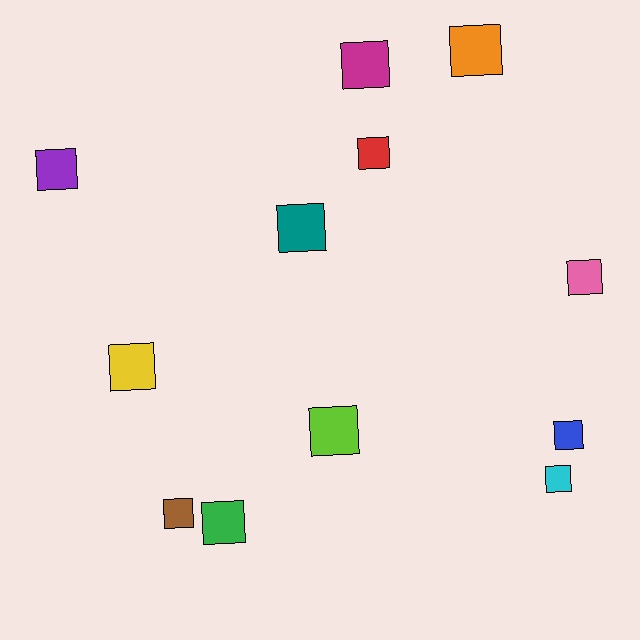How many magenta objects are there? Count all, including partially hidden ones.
There is 1 magenta object.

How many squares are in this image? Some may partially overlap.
There are 12 squares.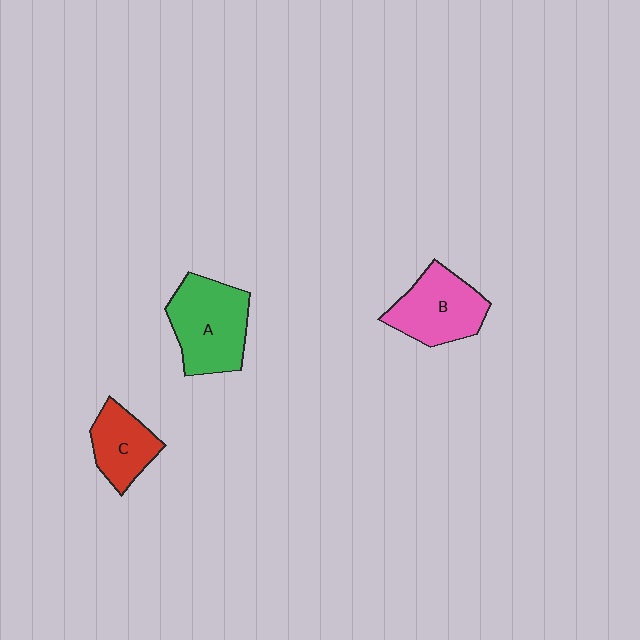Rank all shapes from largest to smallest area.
From largest to smallest: A (green), B (pink), C (red).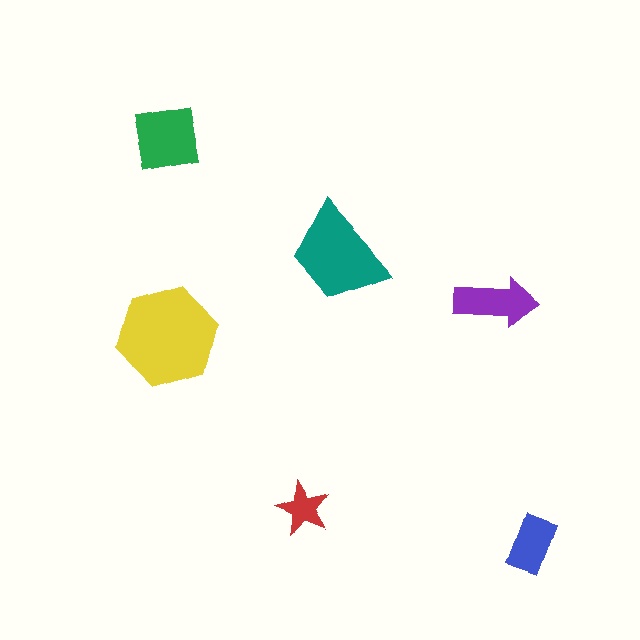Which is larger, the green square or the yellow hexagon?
The yellow hexagon.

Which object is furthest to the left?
The green square is leftmost.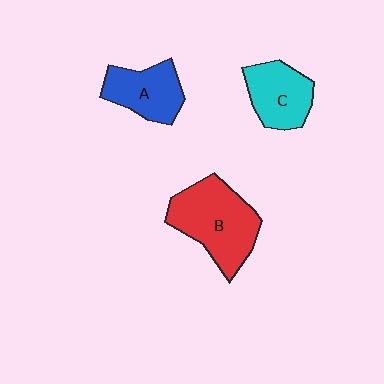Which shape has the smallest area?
Shape A (blue).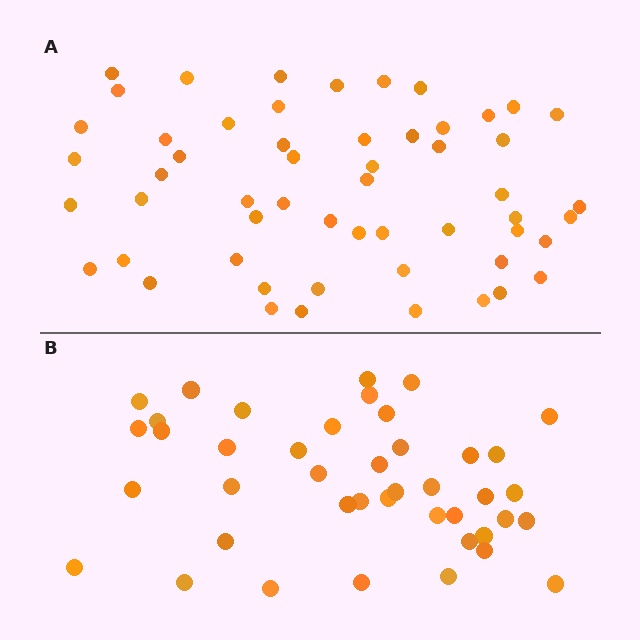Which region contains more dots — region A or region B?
Region A (the top region) has more dots.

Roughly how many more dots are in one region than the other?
Region A has approximately 15 more dots than region B.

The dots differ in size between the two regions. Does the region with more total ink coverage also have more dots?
No. Region B has more total ink coverage because its dots are larger, but region A actually contains more individual dots. Total area can be misleading — the number of items is what matters here.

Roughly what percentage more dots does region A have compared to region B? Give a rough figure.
About 30% more.